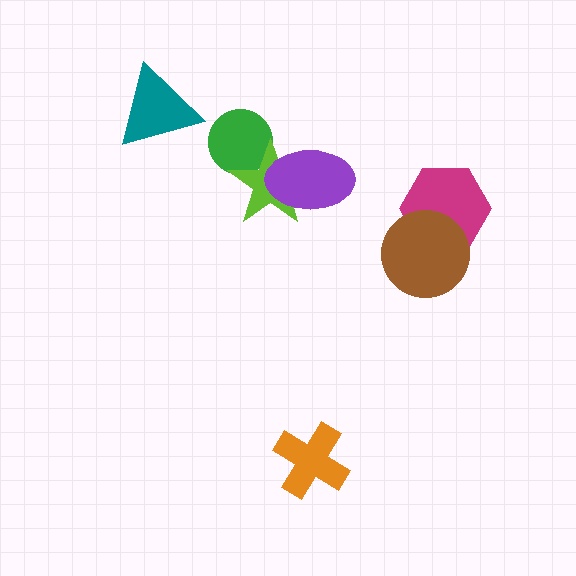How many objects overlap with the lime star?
2 objects overlap with the lime star.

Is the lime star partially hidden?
Yes, it is partially covered by another shape.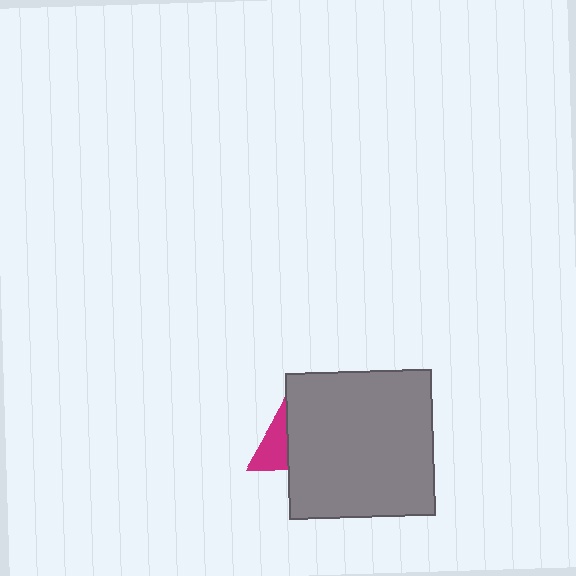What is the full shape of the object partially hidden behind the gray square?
The partially hidden object is a magenta triangle.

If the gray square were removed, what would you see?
You would see the complete magenta triangle.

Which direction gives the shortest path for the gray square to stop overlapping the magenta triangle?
Moving right gives the shortest separation.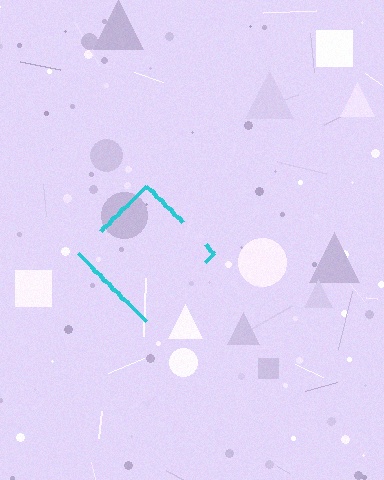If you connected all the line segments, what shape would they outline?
They would outline a diamond.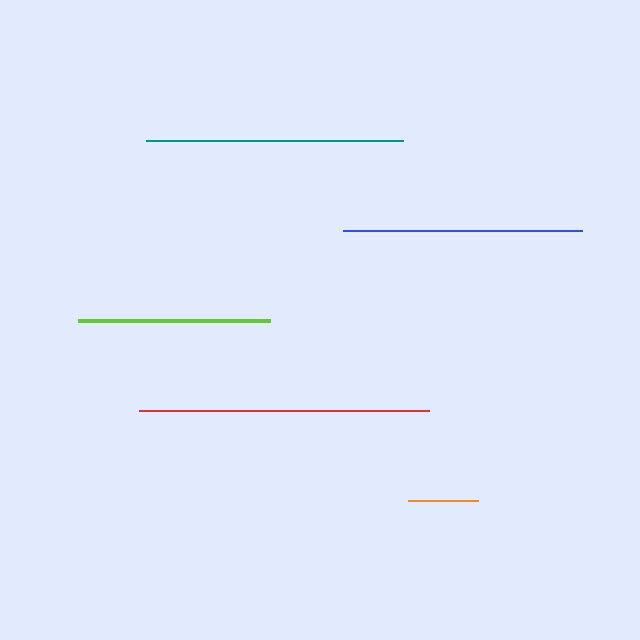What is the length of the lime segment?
The lime segment is approximately 191 pixels long.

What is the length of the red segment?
The red segment is approximately 290 pixels long.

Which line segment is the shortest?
The orange line is the shortest at approximately 70 pixels.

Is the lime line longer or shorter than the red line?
The red line is longer than the lime line.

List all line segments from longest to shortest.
From longest to shortest: red, teal, blue, lime, orange.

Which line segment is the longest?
The red line is the longest at approximately 290 pixels.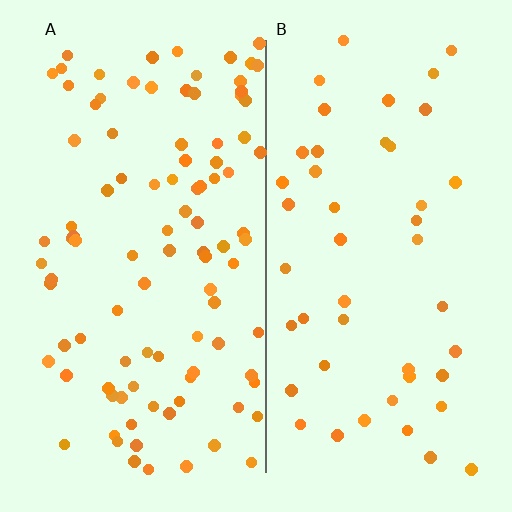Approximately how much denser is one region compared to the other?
Approximately 2.1× — region A over region B.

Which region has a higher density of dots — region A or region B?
A (the left).